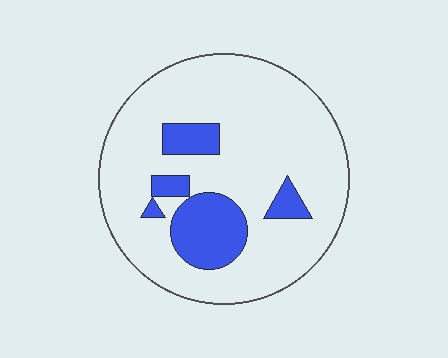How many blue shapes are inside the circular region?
5.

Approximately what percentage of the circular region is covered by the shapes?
Approximately 20%.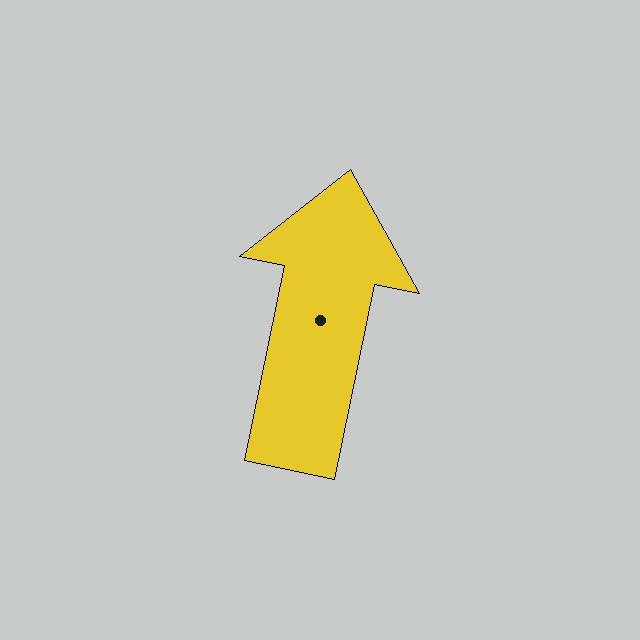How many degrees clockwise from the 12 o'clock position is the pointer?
Approximately 11 degrees.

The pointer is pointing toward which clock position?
Roughly 12 o'clock.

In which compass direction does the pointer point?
North.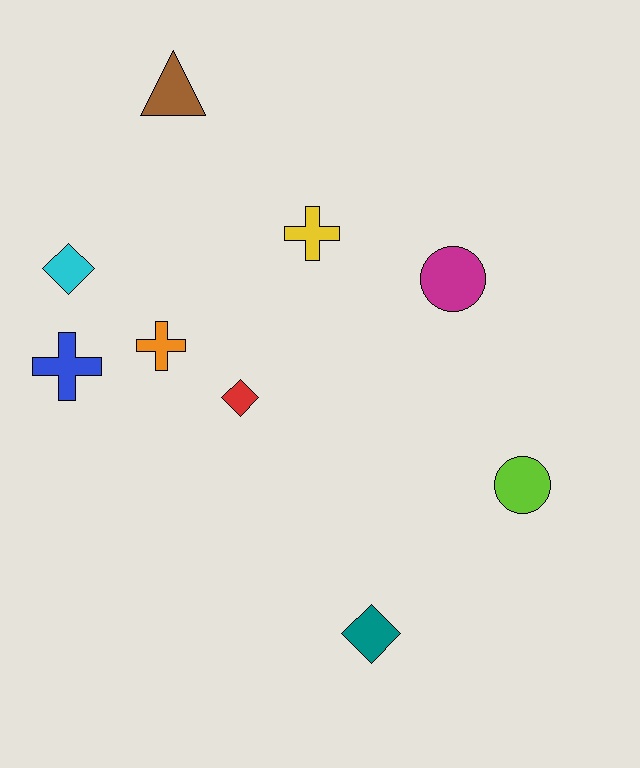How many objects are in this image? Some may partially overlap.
There are 9 objects.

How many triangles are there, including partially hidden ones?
There is 1 triangle.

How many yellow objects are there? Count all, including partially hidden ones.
There is 1 yellow object.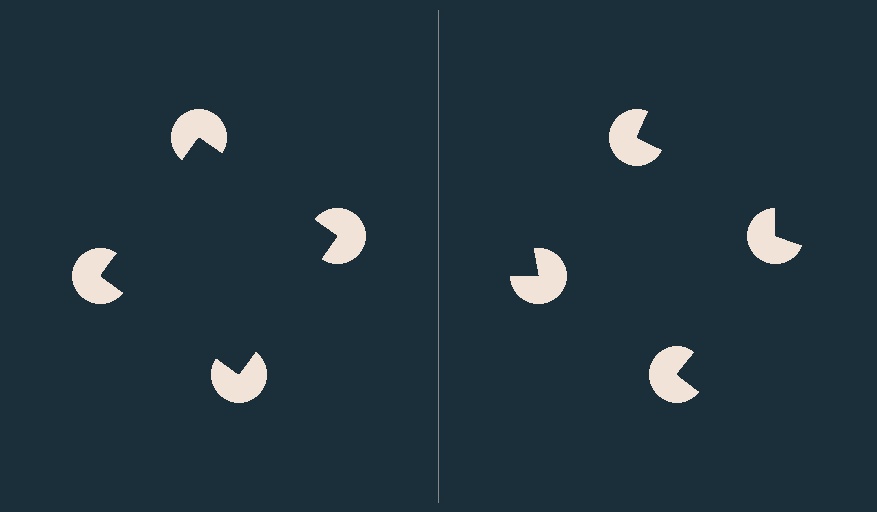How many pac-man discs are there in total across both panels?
8 — 4 on each side.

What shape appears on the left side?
An illusory square.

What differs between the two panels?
The pac-man discs are positioned identically on both sides; only the wedge orientations differ. On the left they align to a square; on the right they are misaligned.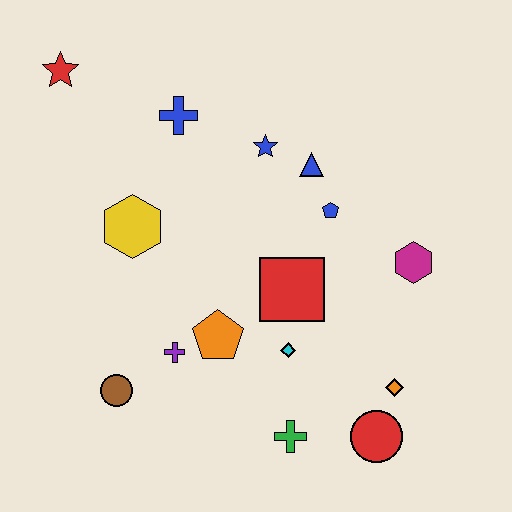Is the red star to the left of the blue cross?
Yes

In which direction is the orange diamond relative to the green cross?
The orange diamond is to the right of the green cross.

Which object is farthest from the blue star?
The red circle is farthest from the blue star.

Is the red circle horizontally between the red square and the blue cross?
No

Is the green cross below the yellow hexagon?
Yes